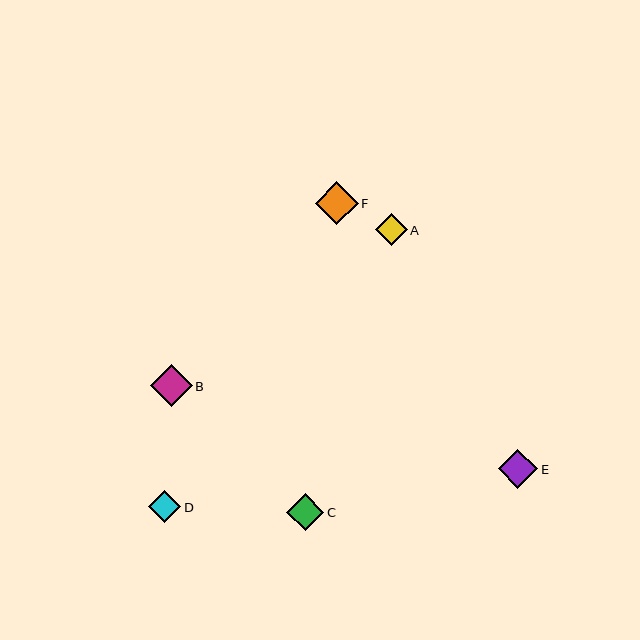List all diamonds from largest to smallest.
From largest to smallest: F, B, E, C, D, A.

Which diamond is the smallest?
Diamond A is the smallest with a size of approximately 32 pixels.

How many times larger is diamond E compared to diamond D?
Diamond E is approximately 1.2 times the size of diamond D.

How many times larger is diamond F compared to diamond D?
Diamond F is approximately 1.3 times the size of diamond D.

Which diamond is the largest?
Diamond F is the largest with a size of approximately 43 pixels.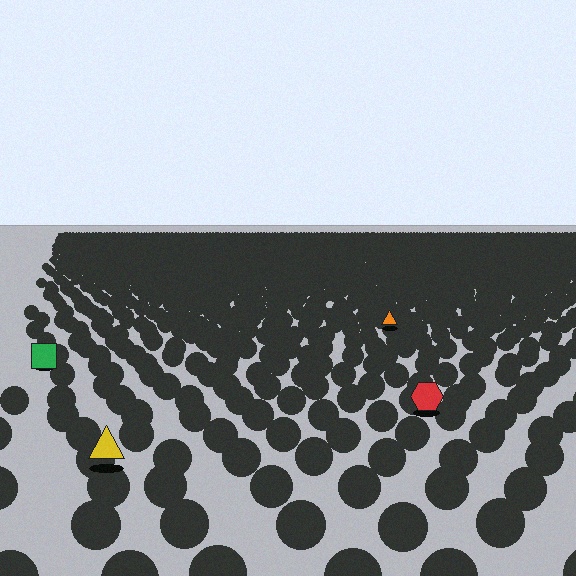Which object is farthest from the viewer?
The orange triangle is farthest from the viewer. It appears smaller and the ground texture around it is denser.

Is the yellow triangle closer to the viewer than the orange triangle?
Yes. The yellow triangle is closer — you can tell from the texture gradient: the ground texture is coarser near it.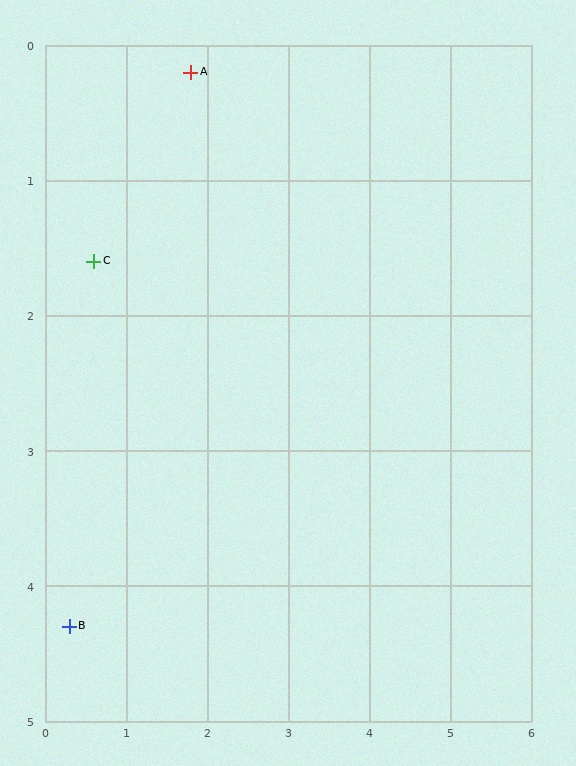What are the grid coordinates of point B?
Point B is at approximately (0.3, 4.3).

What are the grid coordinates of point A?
Point A is at approximately (1.8, 0.2).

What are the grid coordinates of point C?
Point C is at approximately (0.6, 1.6).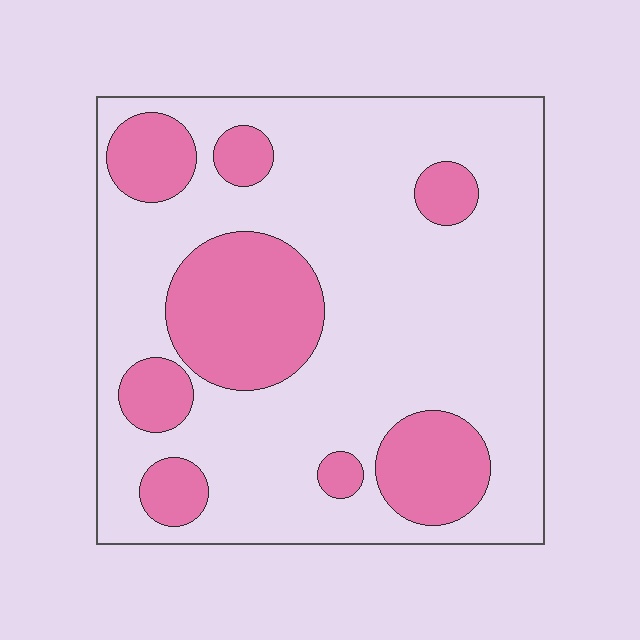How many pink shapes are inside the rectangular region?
8.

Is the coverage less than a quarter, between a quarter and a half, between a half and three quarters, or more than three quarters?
Between a quarter and a half.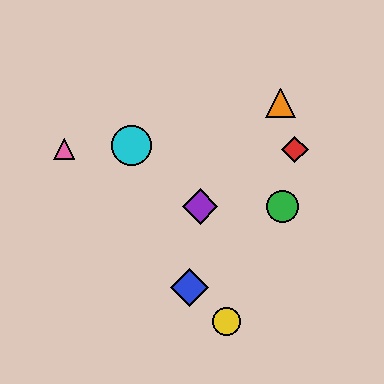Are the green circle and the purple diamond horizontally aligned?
Yes, both are at y≈206.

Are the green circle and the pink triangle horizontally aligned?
No, the green circle is at y≈206 and the pink triangle is at y≈149.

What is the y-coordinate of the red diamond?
The red diamond is at y≈149.